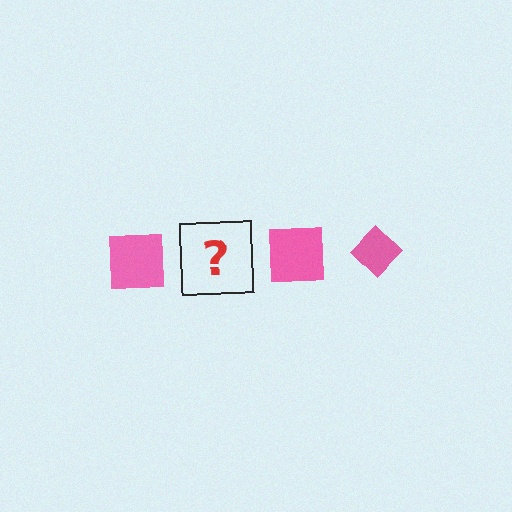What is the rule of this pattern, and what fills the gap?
The rule is that the pattern cycles through square, diamond shapes in pink. The gap should be filled with a pink diamond.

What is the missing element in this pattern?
The missing element is a pink diamond.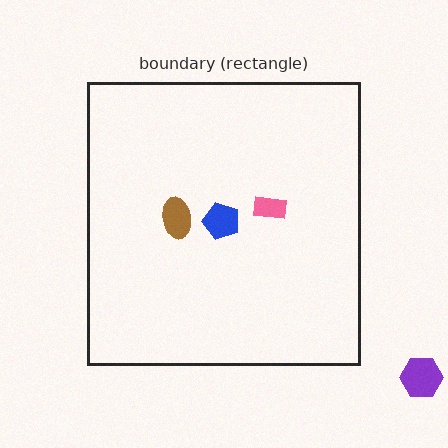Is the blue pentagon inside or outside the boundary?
Inside.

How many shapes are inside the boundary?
3 inside, 1 outside.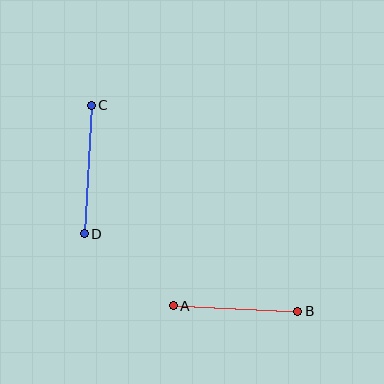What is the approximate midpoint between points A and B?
The midpoint is at approximately (235, 308) pixels.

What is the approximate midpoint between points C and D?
The midpoint is at approximately (88, 169) pixels.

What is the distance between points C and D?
The distance is approximately 129 pixels.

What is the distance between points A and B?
The distance is approximately 125 pixels.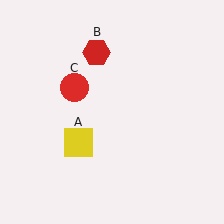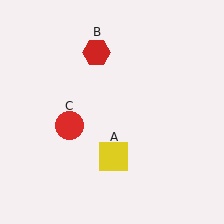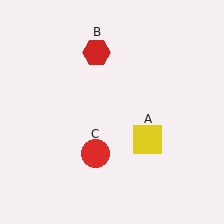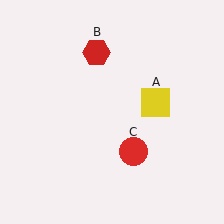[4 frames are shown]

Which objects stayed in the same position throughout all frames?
Red hexagon (object B) remained stationary.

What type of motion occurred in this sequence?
The yellow square (object A), red circle (object C) rotated counterclockwise around the center of the scene.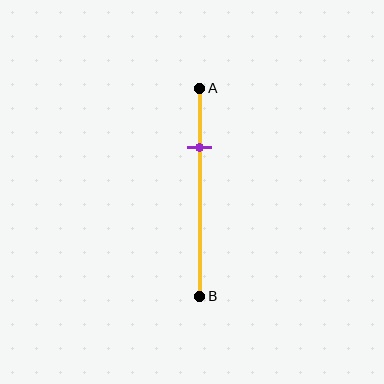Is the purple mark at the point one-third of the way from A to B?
No, the mark is at about 30% from A, not at the 33% one-third point.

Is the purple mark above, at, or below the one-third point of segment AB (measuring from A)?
The purple mark is above the one-third point of segment AB.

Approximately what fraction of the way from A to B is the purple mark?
The purple mark is approximately 30% of the way from A to B.